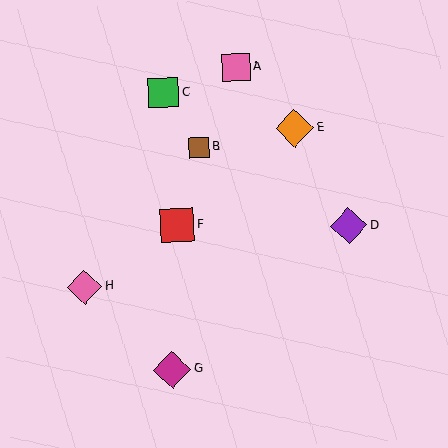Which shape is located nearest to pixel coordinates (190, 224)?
The red square (labeled F) at (177, 225) is nearest to that location.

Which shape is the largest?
The orange diamond (labeled E) is the largest.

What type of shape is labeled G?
Shape G is a magenta diamond.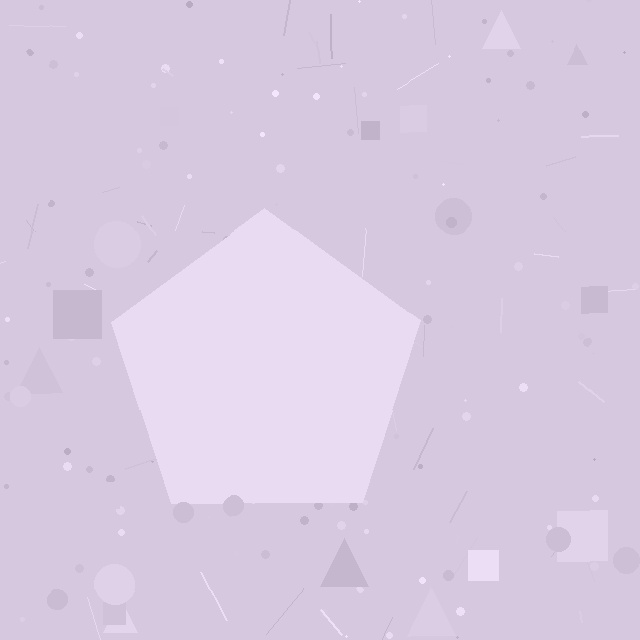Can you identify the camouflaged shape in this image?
The camouflaged shape is a pentagon.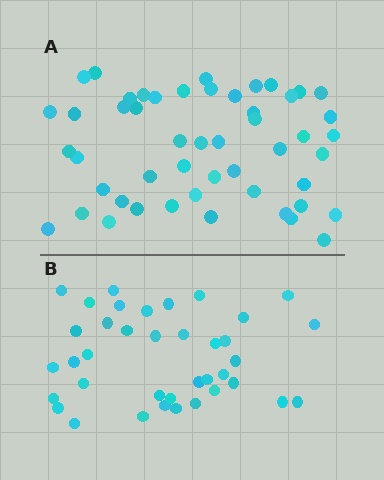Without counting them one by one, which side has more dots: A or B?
Region A (the top region) has more dots.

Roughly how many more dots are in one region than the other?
Region A has roughly 12 or so more dots than region B.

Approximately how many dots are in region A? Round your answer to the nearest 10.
About 50 dots.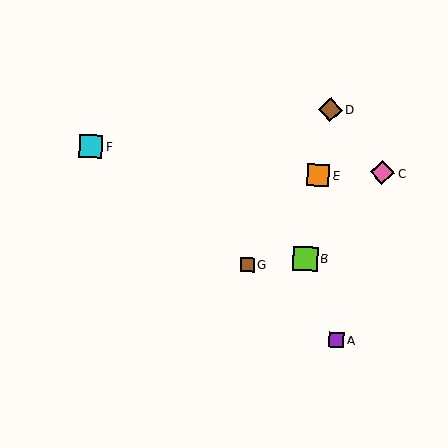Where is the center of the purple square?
The center of the purple square is at (337, 340).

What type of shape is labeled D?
Shape D is a brown diamond.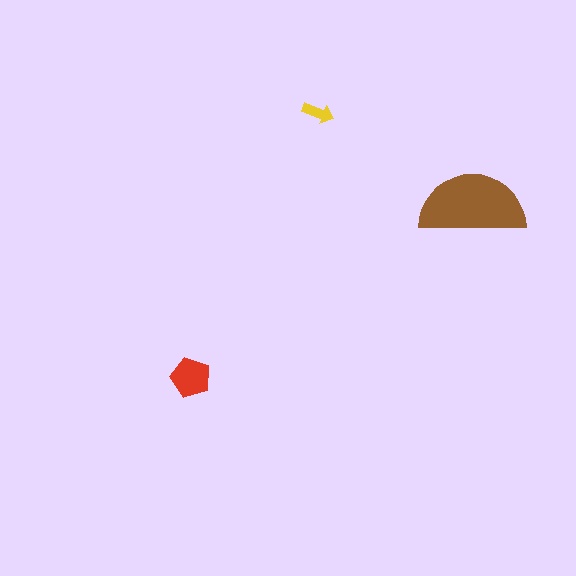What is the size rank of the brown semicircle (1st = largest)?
1st.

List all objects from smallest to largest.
The yellow arrow, the red pentagon, the brown semicircle.